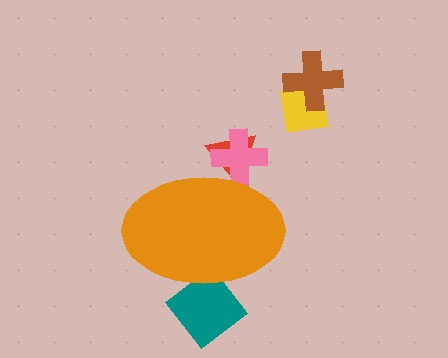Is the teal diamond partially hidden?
Yes, the teal diamond is partially hidden behind the orange ellipse.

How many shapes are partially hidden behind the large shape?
3 shapes are partially hidden.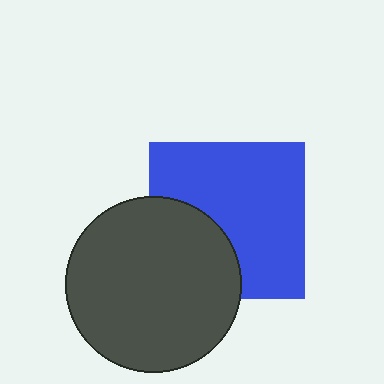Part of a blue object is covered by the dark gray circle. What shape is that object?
It is a square.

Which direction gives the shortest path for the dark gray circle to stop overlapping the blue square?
Moving toward the lower-left gives the shortest separation.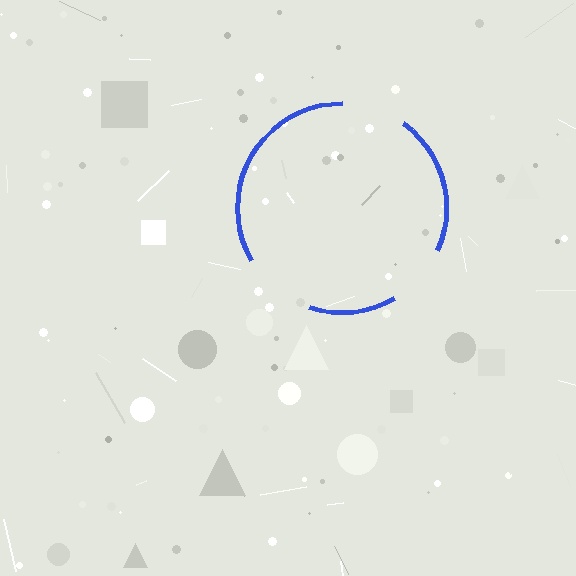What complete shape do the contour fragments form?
The contour fragments form a circle.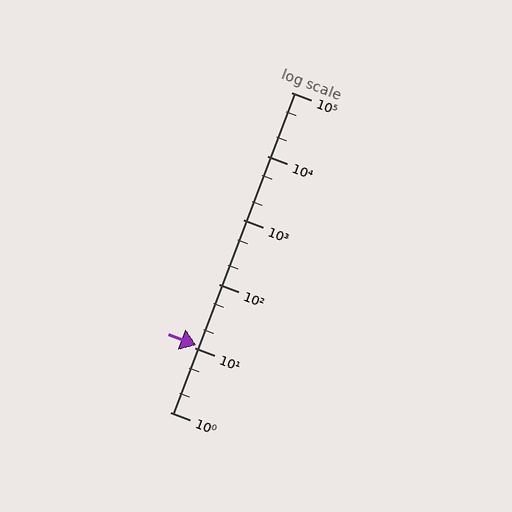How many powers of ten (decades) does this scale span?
The scale spans 5 decades, from 1 to 100000.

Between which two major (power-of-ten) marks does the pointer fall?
The pointer is between 10 and 100.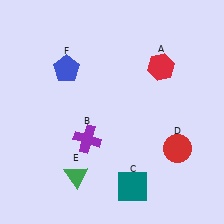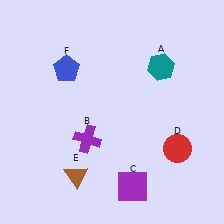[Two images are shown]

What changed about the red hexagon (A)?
In Image 1, A is red. In Image 2, it changed to teal.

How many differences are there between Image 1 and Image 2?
There are 3 differences between the two images.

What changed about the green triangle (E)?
In Image 1, E is green. In Image 2, it changed to brown.